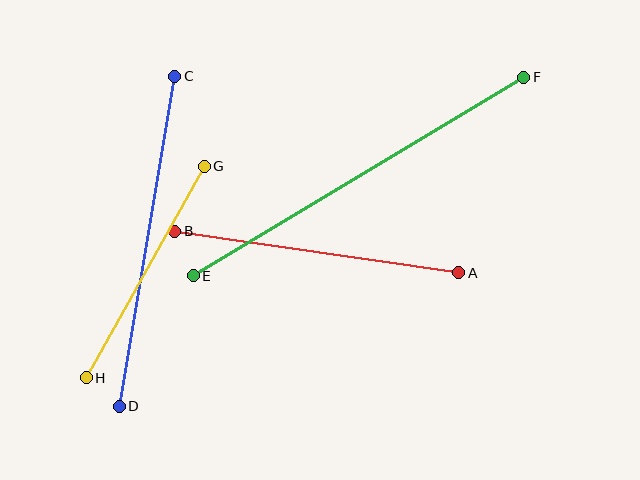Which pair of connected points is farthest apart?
Points E and F are farthest apart.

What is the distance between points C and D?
The distance is approximately 335 pixels.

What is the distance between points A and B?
The distance is approximately 287 pixels.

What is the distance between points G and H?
The distance is approximately 242 pixels.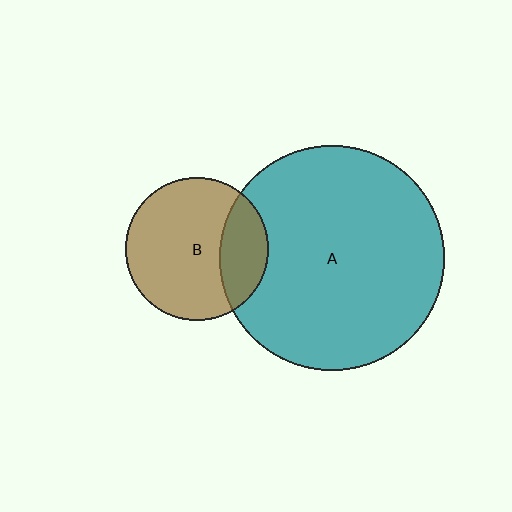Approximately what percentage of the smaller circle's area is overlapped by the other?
Approximately 25%.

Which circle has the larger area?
Circle A (teal).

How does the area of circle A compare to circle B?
Approximately 2.5 times.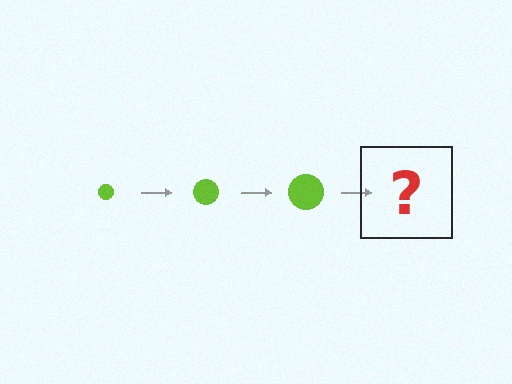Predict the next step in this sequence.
The next step is a lime circle, larger than the previous one.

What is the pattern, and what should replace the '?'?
The pattern is that the circle gets progressively larger each step. The '?' should be a lime circle, larger than the previous one.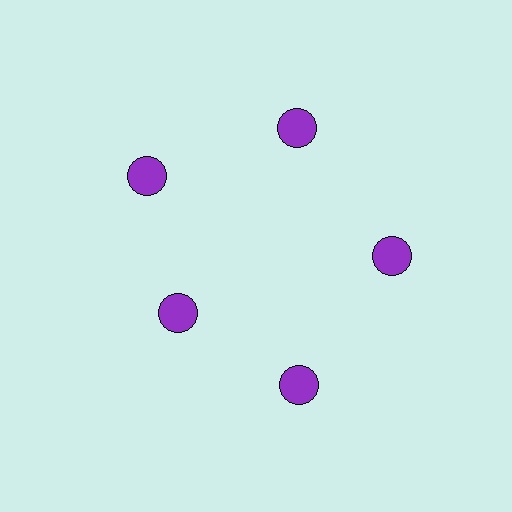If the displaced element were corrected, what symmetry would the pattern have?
It would have 5-fold rotational symmetry — the pattern would map onto itself every 72 degrees.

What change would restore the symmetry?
The symmetry would be restored by moving it outward, back onto the ring so that all 5 circles sit at equal angles and equal distance from the center.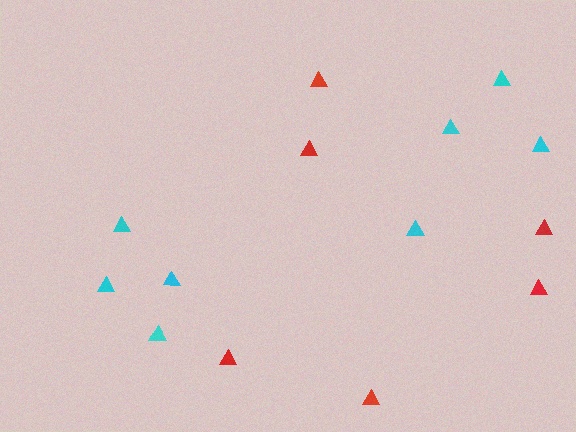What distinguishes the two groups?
There are 2 groups: one group of cyan triangles (8) and one group of red triangles (6).